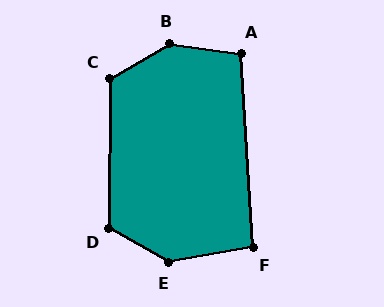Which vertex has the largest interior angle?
B, at approximately 143 degrees.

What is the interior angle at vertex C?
Approximately 120 degrees (obtuse).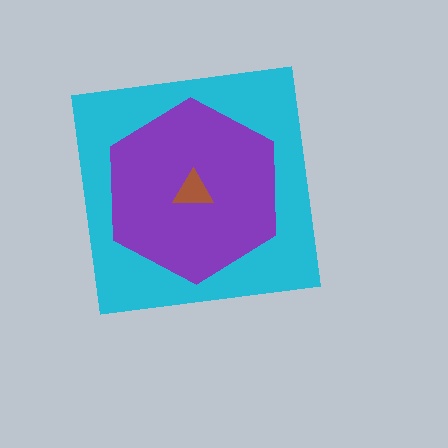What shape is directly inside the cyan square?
The purple hexagon.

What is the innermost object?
The brown triangle.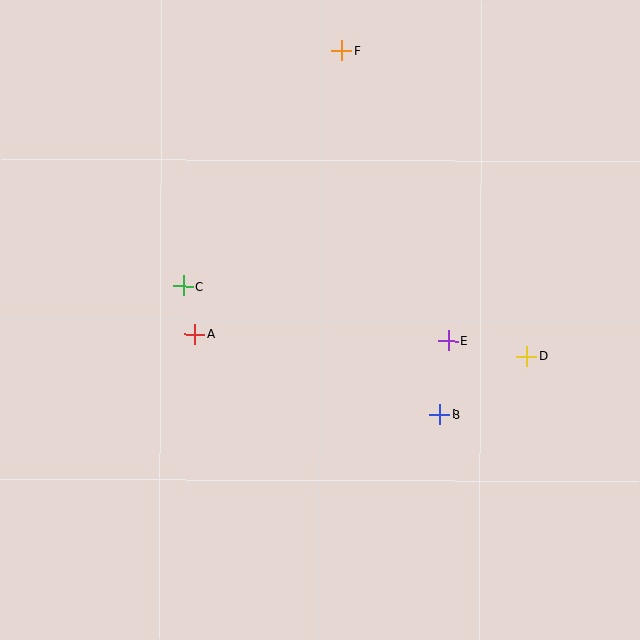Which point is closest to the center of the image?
Point A at (195, 334) is closest to the center.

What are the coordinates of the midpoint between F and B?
The midpoint between F and B is at (391, 233).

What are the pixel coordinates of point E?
Point E is at (448, 341).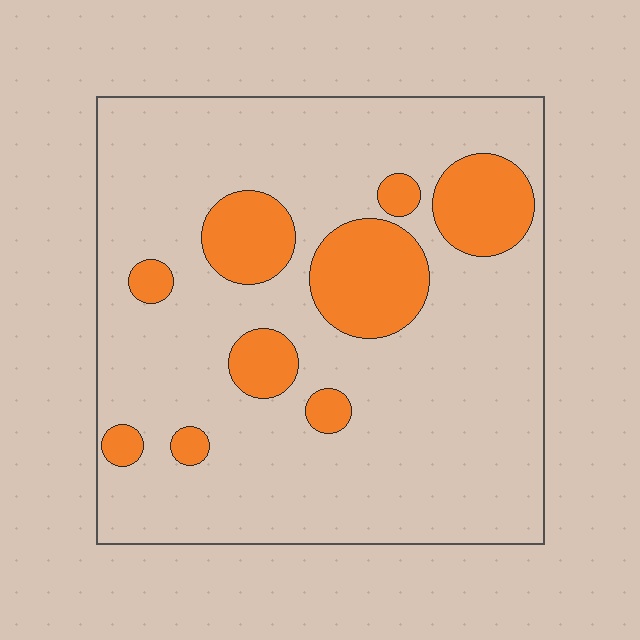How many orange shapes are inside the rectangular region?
9.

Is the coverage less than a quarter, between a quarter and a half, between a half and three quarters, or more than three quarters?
Less than a quarter.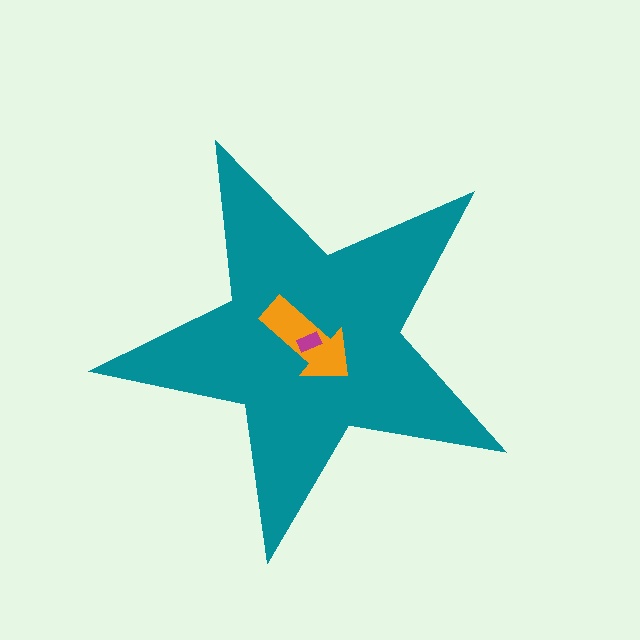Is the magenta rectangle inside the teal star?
Yes.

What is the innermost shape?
The magenta rectangle.